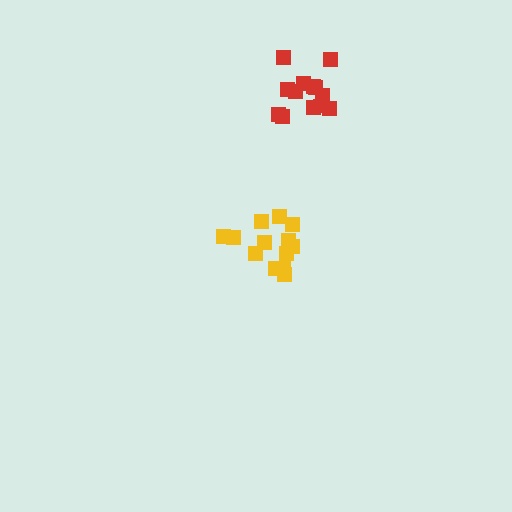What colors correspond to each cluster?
The clusters are colored: red, yellow.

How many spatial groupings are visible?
There are 2 spatial groupings.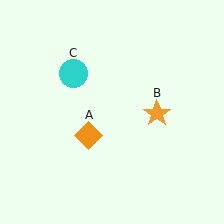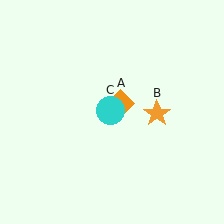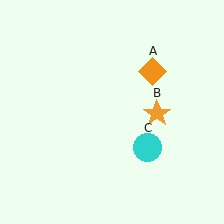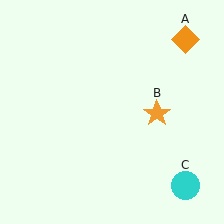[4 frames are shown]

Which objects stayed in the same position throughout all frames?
Orange star (object B) remained stationary.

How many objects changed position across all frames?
2 objects changed position: orange diamond (object A), cyan circle (object C).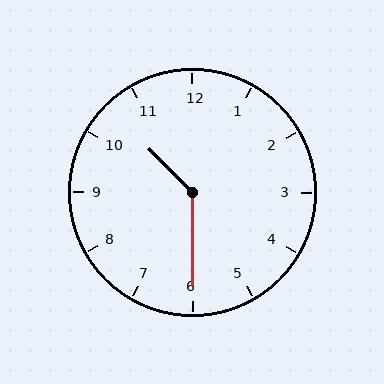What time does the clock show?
10:30.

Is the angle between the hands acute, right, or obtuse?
It is obtuse.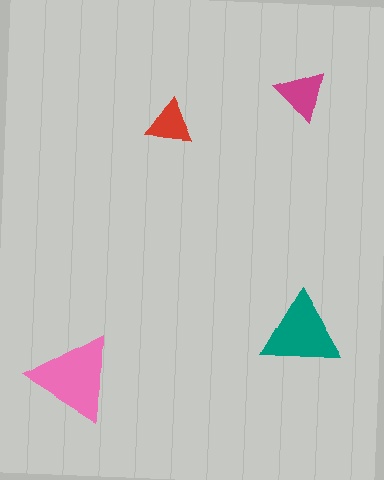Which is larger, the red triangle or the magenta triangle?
The magenta one.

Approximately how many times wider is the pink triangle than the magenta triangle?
About 1.5 times wider.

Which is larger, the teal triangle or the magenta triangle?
The teal one.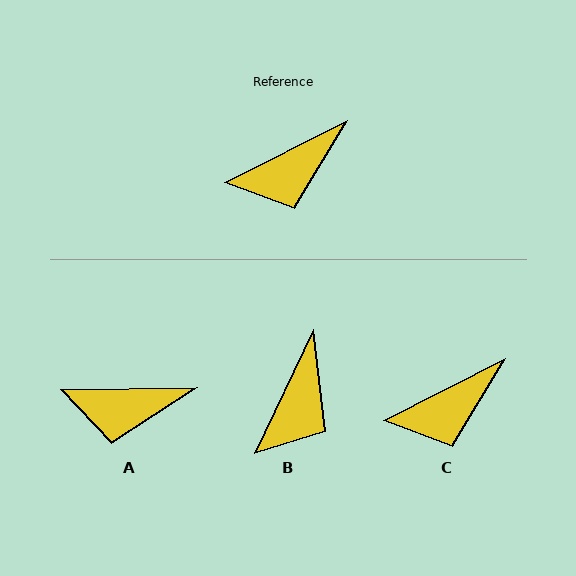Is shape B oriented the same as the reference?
No, it is off by about 38 degrees.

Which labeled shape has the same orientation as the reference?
C.